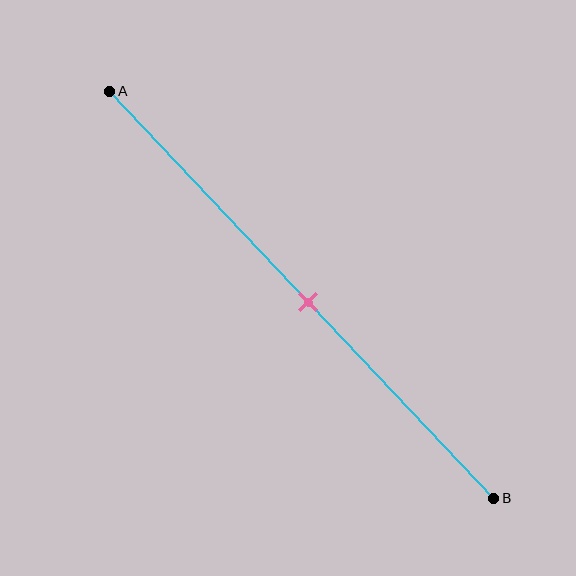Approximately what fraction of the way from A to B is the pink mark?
The pink mark is approximately 50% of the way from A to B.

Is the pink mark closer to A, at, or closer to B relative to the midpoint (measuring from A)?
The pink mark is approximately at the midpoint of segment AB.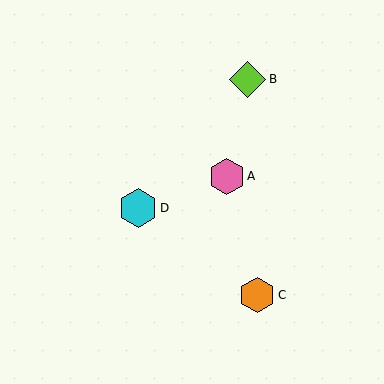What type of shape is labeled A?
Shape A is a pink hexagon.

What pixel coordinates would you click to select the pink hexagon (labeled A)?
Click at (227, 176) to select the pink hexagon A.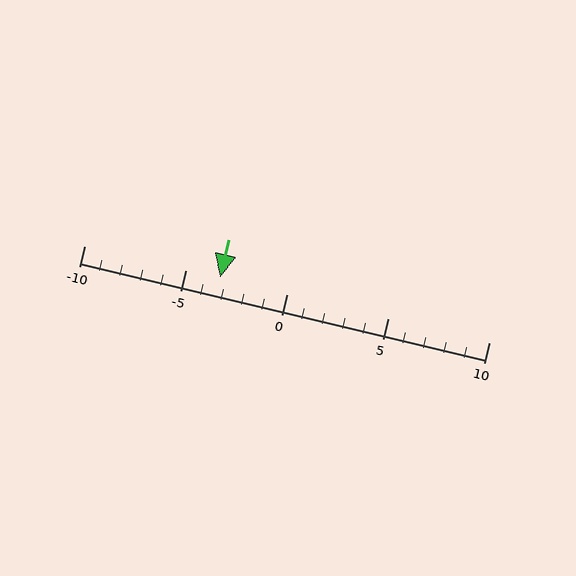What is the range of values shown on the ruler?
The ruler shows values from -10 to 10.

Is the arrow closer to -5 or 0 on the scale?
The arrow is closer to -5.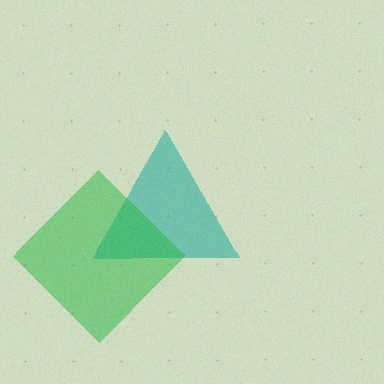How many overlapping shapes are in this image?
There are 2 overlapping shapes in the image.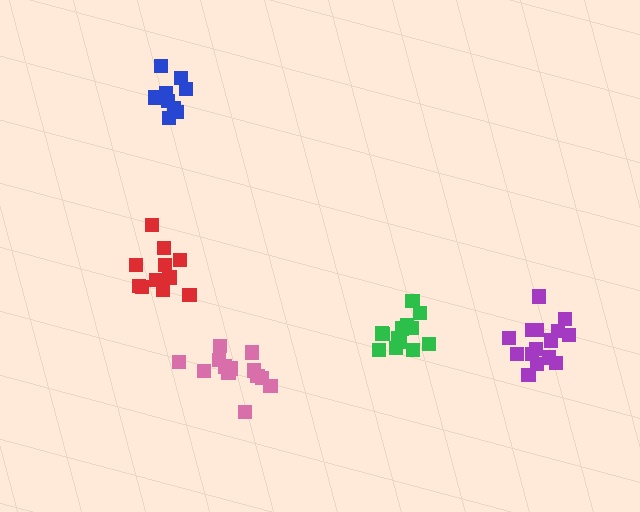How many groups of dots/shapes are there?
There are 5 groups.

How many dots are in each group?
Group 1: 10 dots, Group 2: 13 dots, Group 3: 13 dots, Group 4: 15 dots, Group 5: 11 dots (62 total).